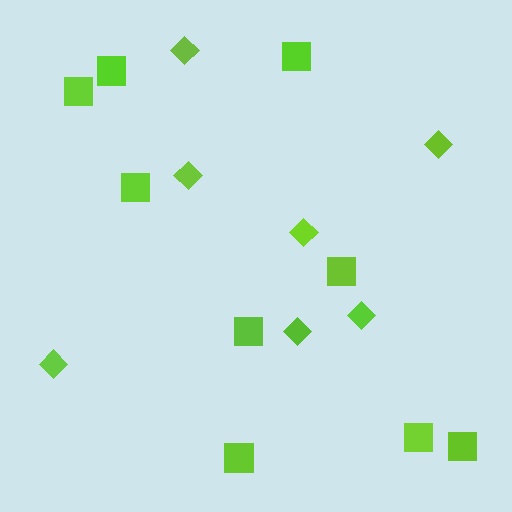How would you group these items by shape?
There are 2 groups: one group of squares (9) and one group of diamonds (7).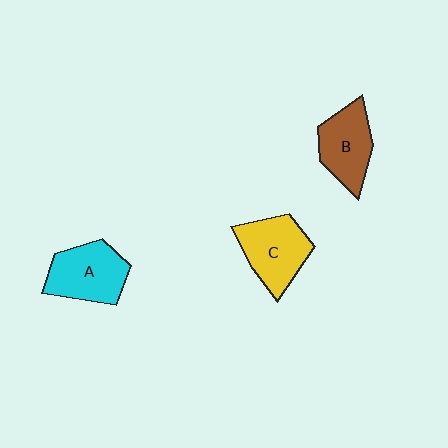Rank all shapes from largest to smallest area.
From largest to smallest: C (yellow), A (cyan), B (brown).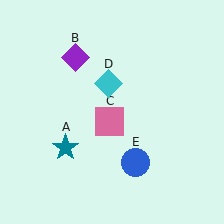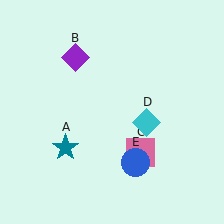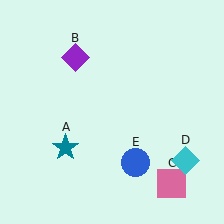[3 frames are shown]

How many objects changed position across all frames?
2 objects changed position: pink square (object C), cyan diamond (object D).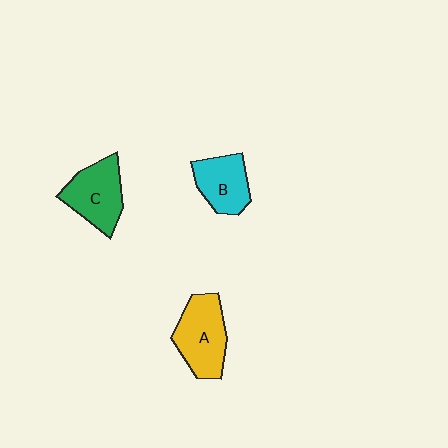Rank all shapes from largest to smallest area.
From largest to smallest: A (yellow), C (green), B (cyan).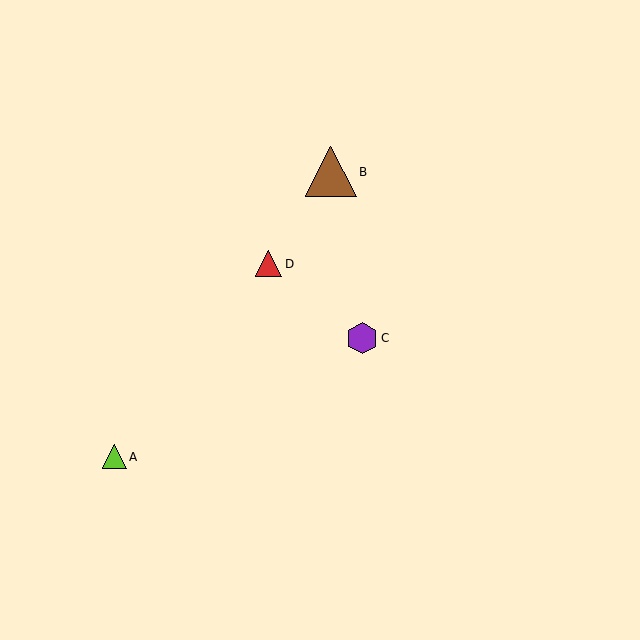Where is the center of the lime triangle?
The center of the lime triangle is at (114, 457).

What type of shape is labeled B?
Shape B is a brown triangle.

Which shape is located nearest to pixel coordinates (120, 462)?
The lime triangle (labeled A) at (114, 457) is nearest to that location.